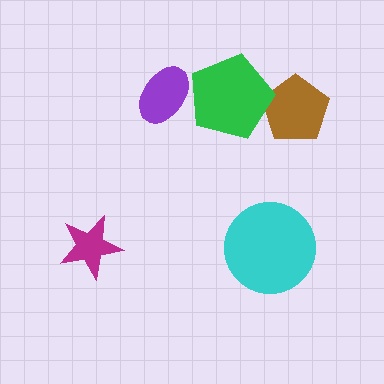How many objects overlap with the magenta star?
0 objects overlap with the magenta star.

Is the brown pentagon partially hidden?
Yes, it is partially covered by another shape.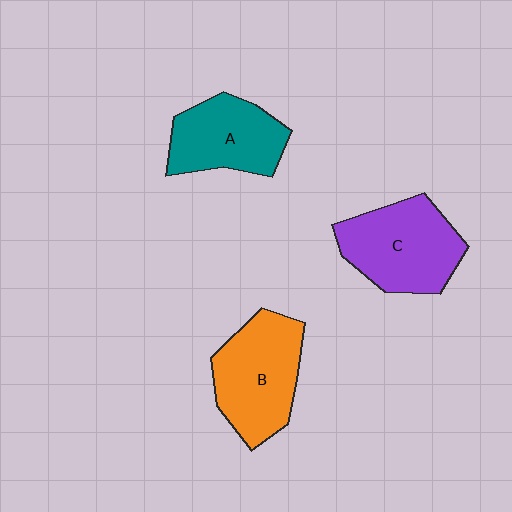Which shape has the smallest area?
Shape A (teal).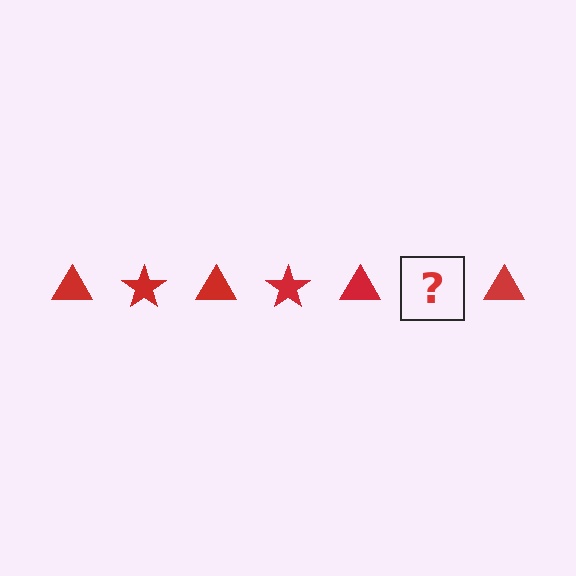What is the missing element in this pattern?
The missing element is a red star.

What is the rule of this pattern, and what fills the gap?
The rule is that the pattern cycles through triangle, star shapes in red. The gap should be filled with a red star.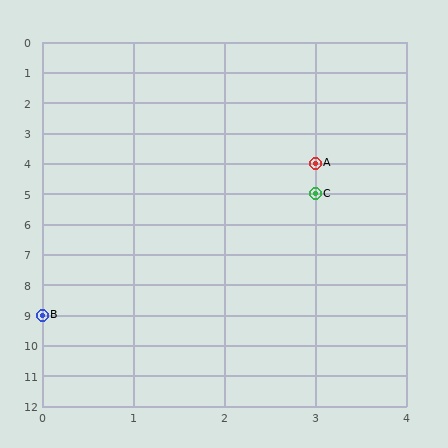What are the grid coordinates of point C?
Point C is at grid coordinates (3, 5).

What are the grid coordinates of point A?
Point A is at grid coordinates (3, 4).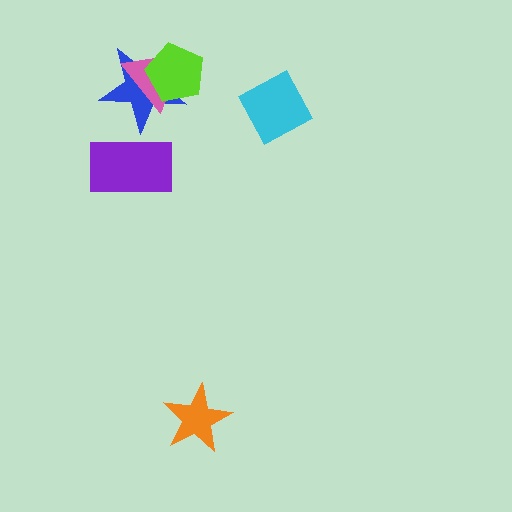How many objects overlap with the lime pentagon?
2 objects overlap with the lime pentagon.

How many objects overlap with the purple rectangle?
0 objects overlap with the purple rectangle.